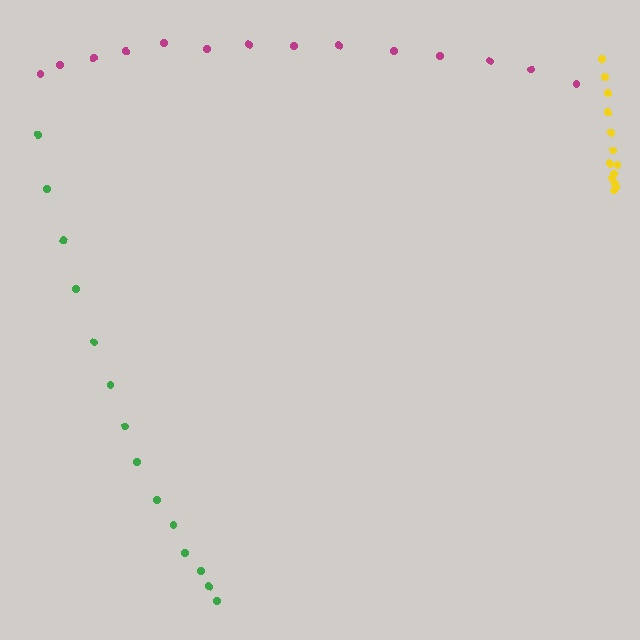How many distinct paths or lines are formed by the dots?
There are 3 distinct paths.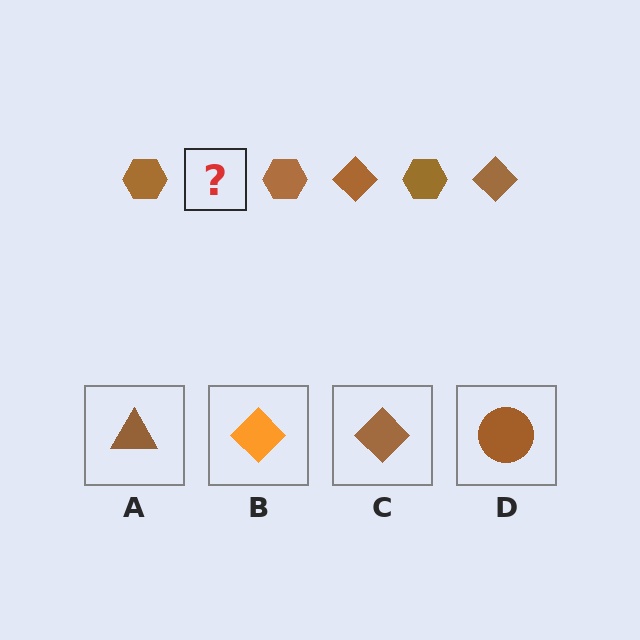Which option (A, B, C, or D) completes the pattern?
C.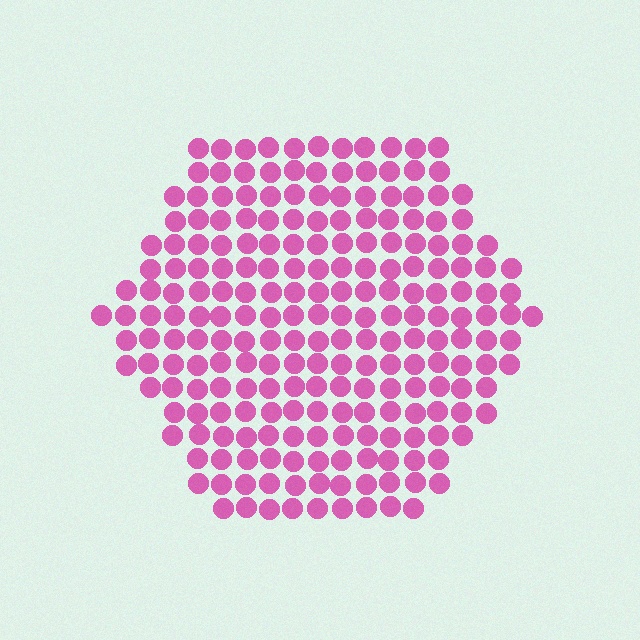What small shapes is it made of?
It is made of small circles.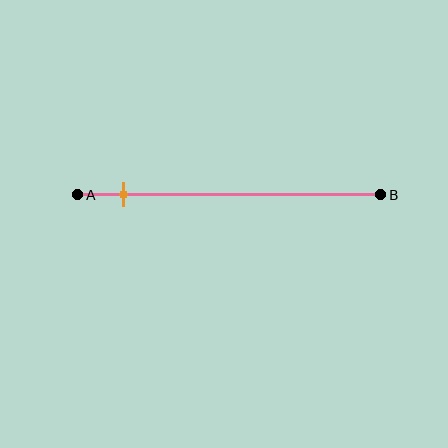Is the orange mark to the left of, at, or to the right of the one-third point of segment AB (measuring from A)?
The orange mark is to the left of the one-third point of segment AB.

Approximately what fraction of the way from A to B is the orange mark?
The orange mark is approximately 15% of the way from A to B.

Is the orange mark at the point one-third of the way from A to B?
No, the mark is at about 15% from A, not at the 33% one-third point.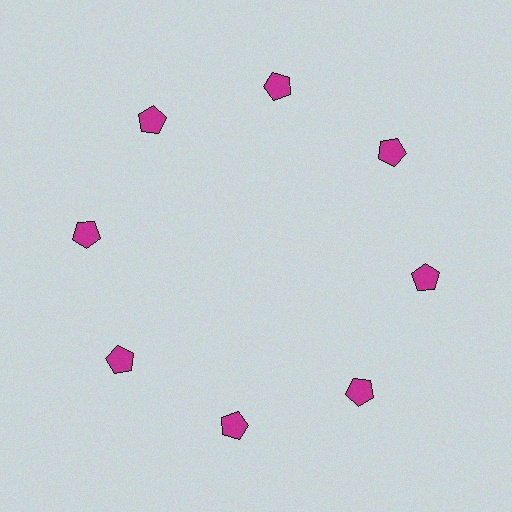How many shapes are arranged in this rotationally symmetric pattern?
There are 8 shapes, arranged in 8 groups of 1.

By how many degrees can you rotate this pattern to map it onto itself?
The pattern maps onto itself every 45 degrees of rotation.